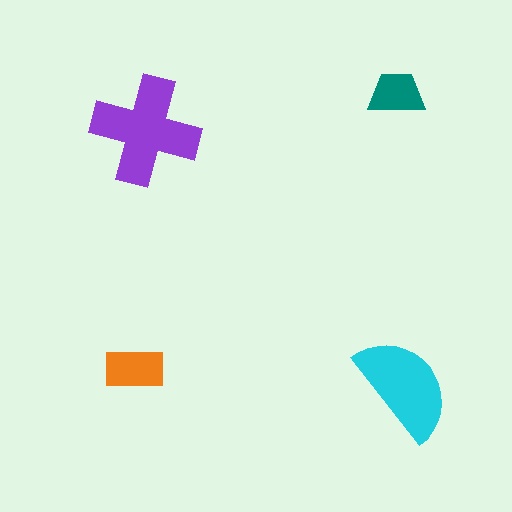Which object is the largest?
The purple cross.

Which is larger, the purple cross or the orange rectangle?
The purple cross.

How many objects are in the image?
There are 4 objects in the image.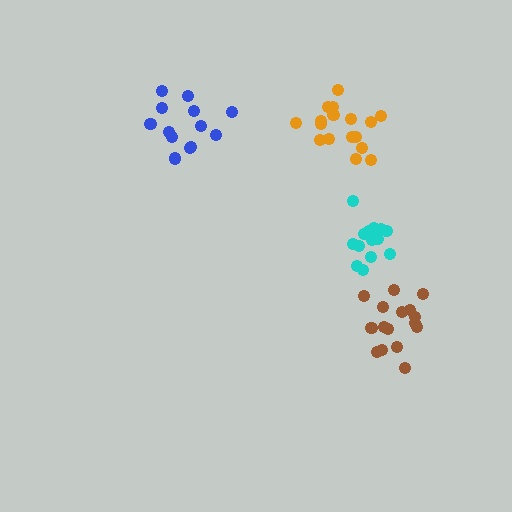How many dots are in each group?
Group 1: 14 dots, Group 2: 16 dots, Group 3: 13 dots, Group 4: 17 dots (60 total).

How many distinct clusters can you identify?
There are 4 distinct clusters.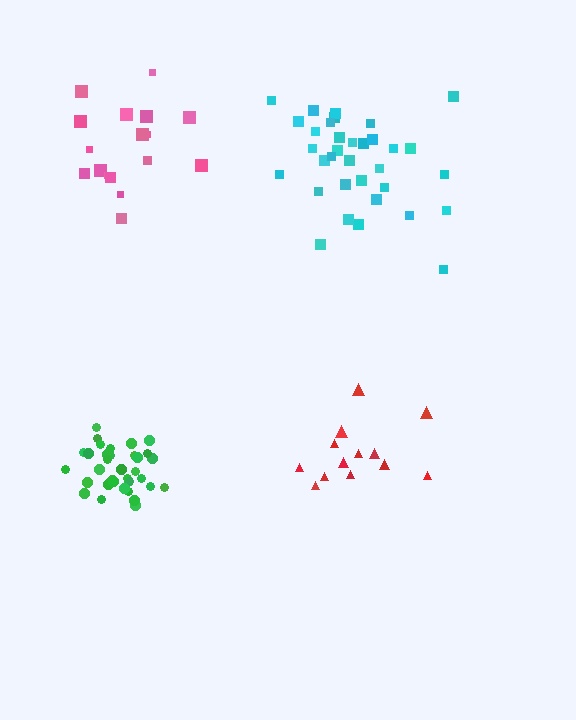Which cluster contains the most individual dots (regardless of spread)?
Green (35).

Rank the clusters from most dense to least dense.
green, cyan, pink, red.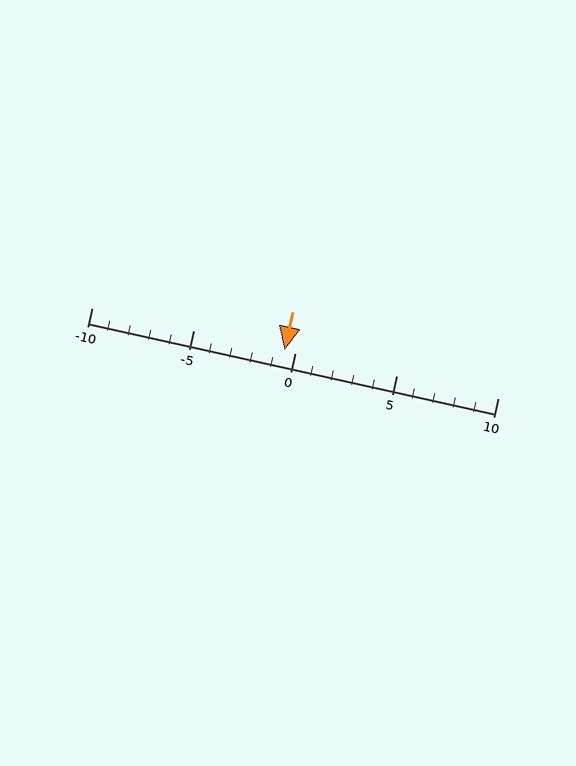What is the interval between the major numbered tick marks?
The major tick marks are spaced 5 units apart.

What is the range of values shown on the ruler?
The ruler shows values from -10 to 10.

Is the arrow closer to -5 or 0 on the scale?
The arrow is closer to 0.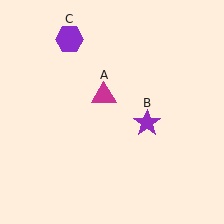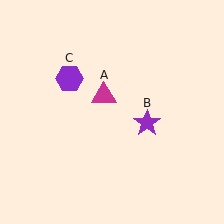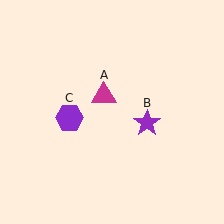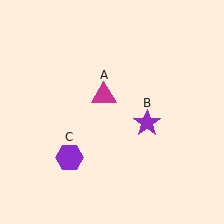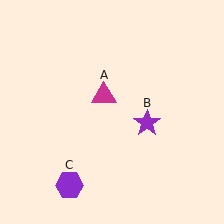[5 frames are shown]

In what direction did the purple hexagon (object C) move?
The purple hexagon (object C) moved down.